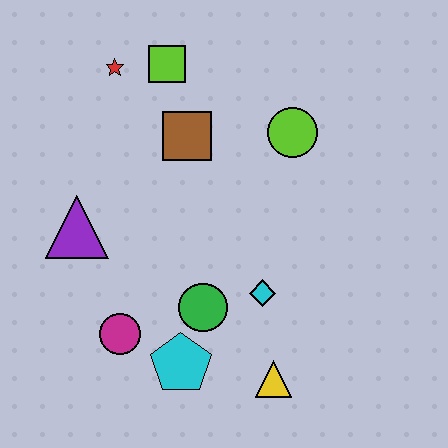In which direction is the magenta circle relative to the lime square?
The magenta circle is below the lime square.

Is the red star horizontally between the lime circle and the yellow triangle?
No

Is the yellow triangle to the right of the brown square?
Yes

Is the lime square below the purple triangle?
No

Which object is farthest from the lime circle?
The magenta circle is farthest from the lime circle.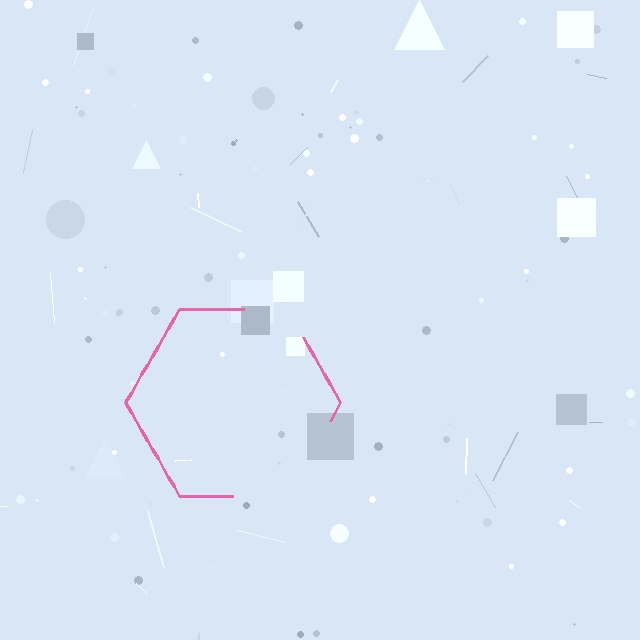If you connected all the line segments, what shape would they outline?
They would outline a hexagon.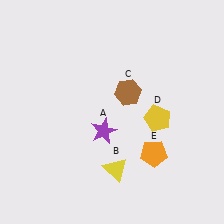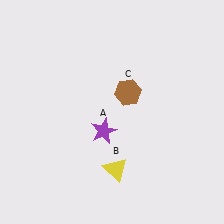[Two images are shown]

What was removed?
The orange pentagon (E), the yellow pentagon (D) were removed in Image 2.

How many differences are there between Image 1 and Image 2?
There are 2 differences between the two images.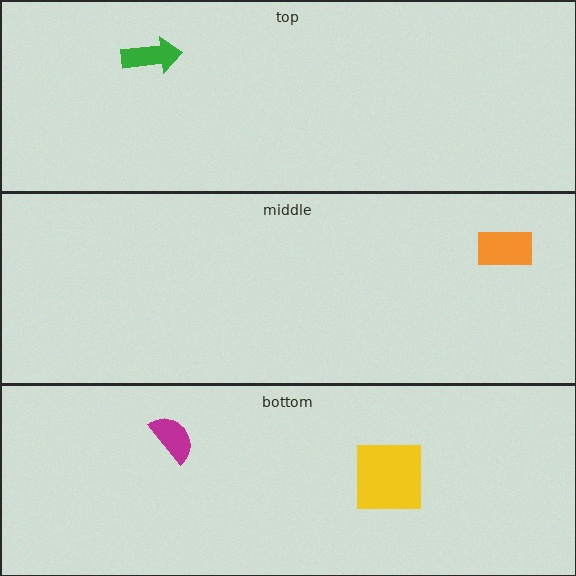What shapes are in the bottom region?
The magenta semicircle, the yellow square.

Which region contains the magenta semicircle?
The bottom region.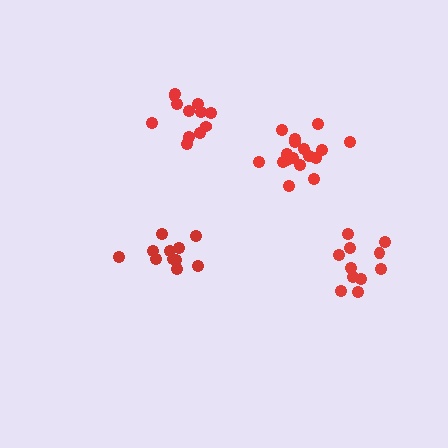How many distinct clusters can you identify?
There are 4 distinct clusters.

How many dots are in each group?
Group 1: 12 dots, Group 2: 11 dots, Group 3: 17 dots, Group 4: 11 dots (51 total).